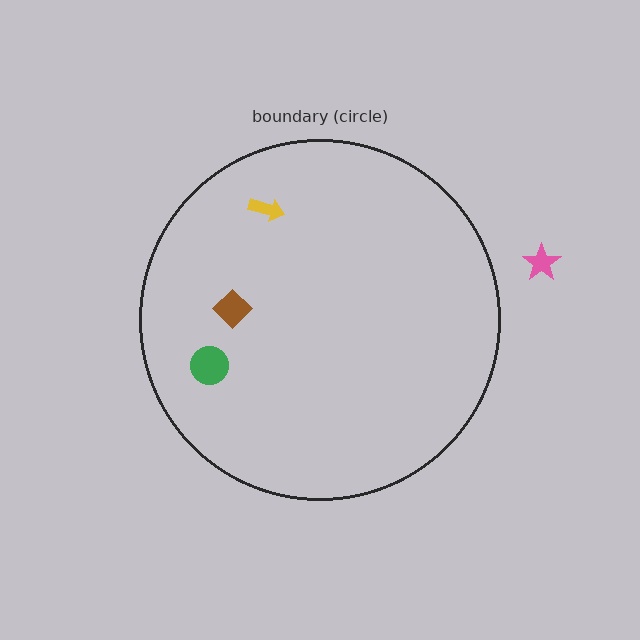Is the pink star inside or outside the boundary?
Outside.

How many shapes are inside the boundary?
3 inside, 1 outside.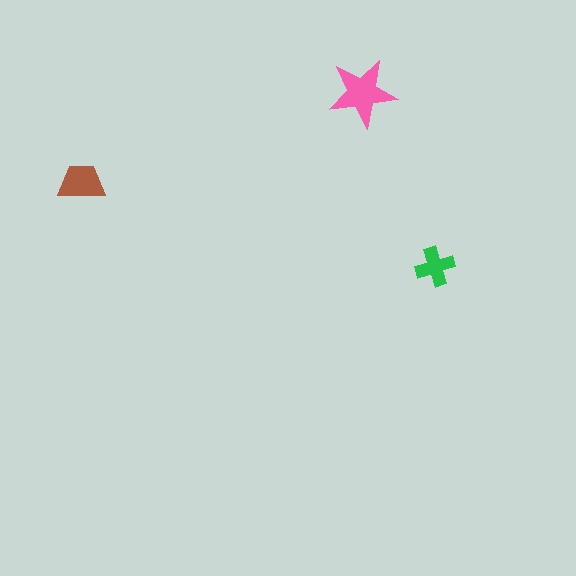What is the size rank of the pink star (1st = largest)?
1st.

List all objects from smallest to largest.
The green cross, the brown trapezoid, the pink star.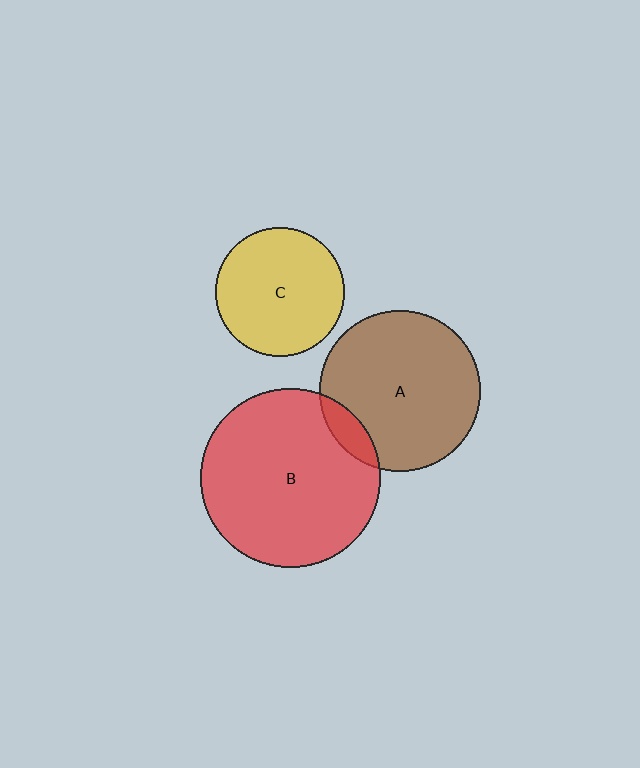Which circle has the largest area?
Circle B (red).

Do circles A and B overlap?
Yes.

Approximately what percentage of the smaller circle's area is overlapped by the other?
Approximately 10%.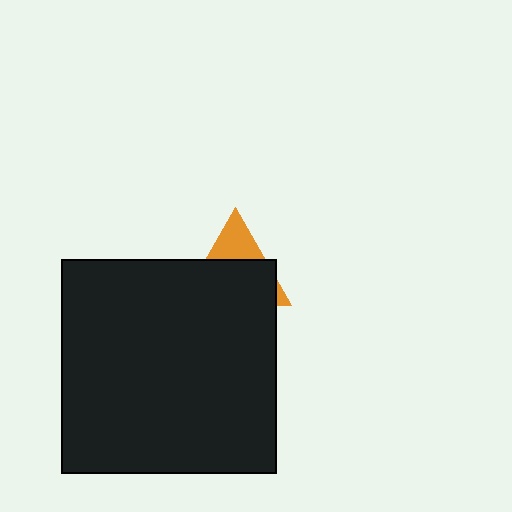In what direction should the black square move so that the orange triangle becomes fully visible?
The black square should move down. That is the shortest direction to clear the overlap and leave the orange triangle fully visible.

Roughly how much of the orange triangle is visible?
A small part of it is visible (roughly 32%).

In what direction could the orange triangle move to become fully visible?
The orange triangle could move up. That would shift it out from behind the black square entirely.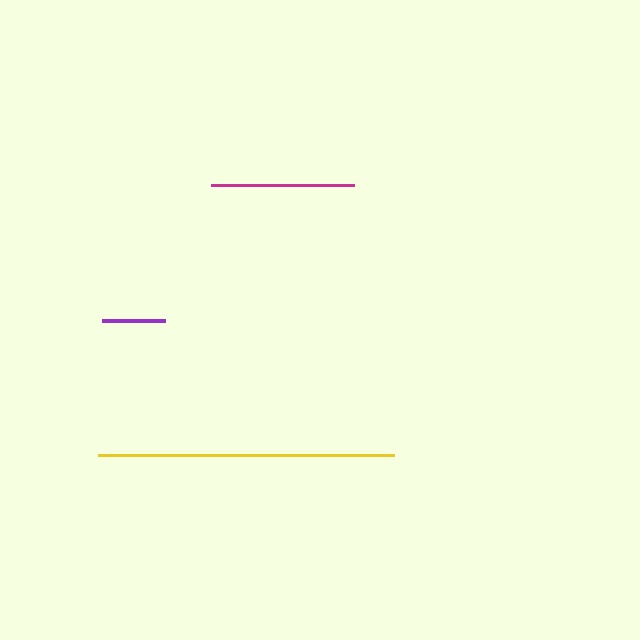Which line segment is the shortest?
The purple line is the shortest at approximately 63 pixels.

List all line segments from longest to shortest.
From longest to shortest: yellow, magenta, purple.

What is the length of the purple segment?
The purple segment is approximately 63 pixels long.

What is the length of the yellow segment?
The yellow segment is approximately 295 pixels long.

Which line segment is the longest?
The yellow line is the longest at approximately 295 pixels.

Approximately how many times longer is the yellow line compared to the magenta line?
The yellow line is approximately 2.1 times the length of the magenta line.